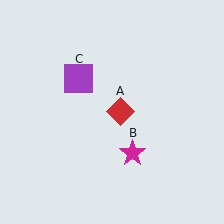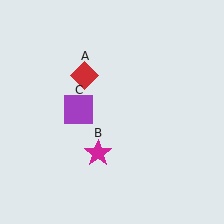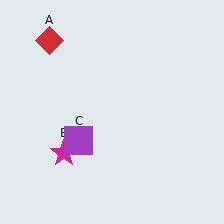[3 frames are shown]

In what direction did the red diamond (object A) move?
The red diamond (object A) moved up and to the left.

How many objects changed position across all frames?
3 objects changed position: red diamond (object A), magenta star (object B), purple square (object C).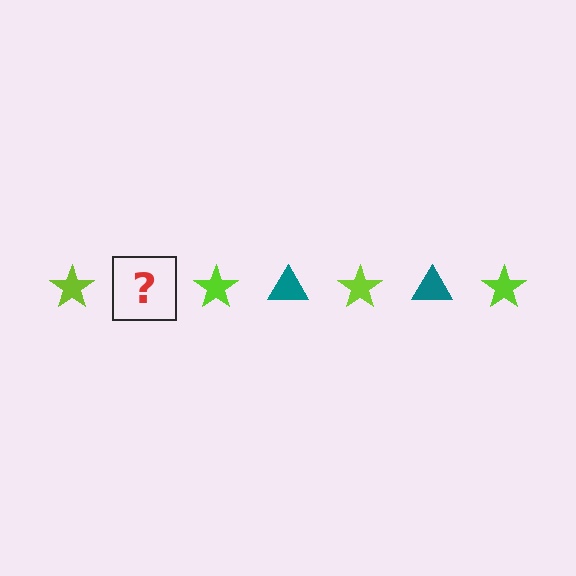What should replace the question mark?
The question mark should be replaced with a teal triangle.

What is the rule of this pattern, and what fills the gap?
The rule is that the pattern alternates between lime star and teal triangle. The gap should be filled with a teal triangle.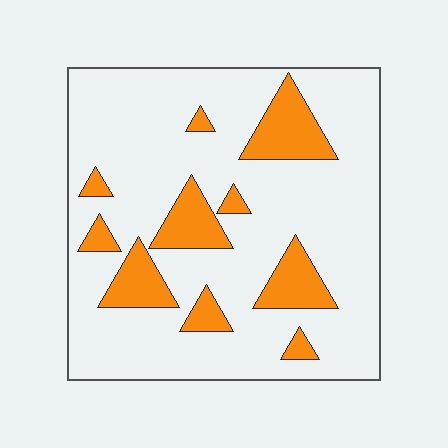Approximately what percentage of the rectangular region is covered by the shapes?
Approximately 20%.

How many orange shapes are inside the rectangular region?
10.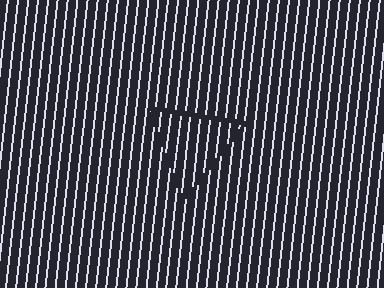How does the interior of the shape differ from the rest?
The interior of the shape contains the same grating, shifted by half a period — the contour is defined by the phase discontinuity where line-ends from the inner and outer gratings abut.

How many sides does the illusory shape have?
3 sides — the line-ends trace a triangle.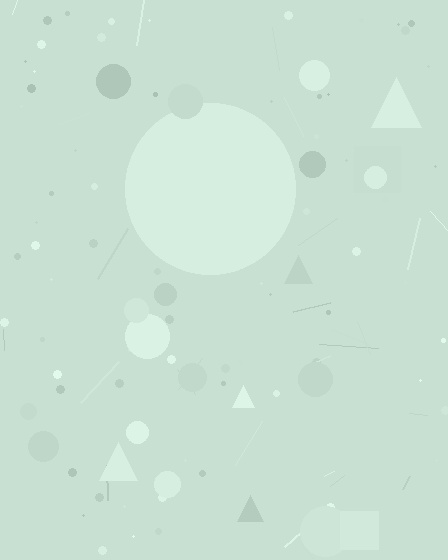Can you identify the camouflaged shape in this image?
The camouflaged shape is a circle.